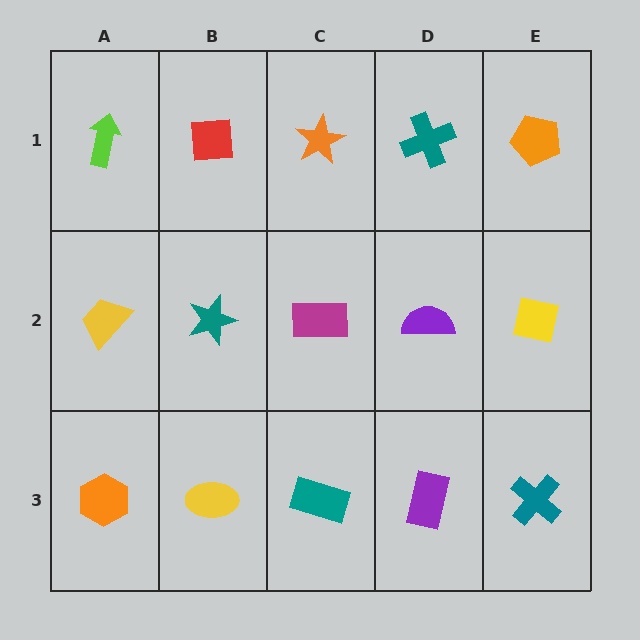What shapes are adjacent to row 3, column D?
A purple semicircle (row 2, column D), a teal rectangle (row 3, column C), a teal cross (row 3, column E).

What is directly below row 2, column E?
A teal cross.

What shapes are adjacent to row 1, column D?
A purple semicircle (row 2, column D), an orange star (row 1, column C), an orange pentagon (row 1, column E).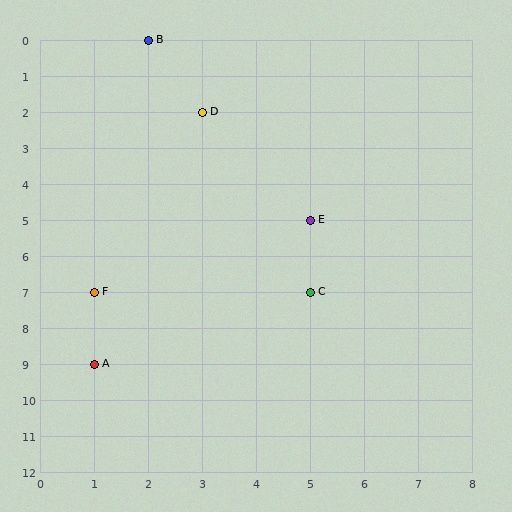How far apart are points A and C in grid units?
Points A and C are 4 columns and 2 rows apart (about 4.5 grid units diagonally).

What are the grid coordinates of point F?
Point F is at grid coordinates (1, 7).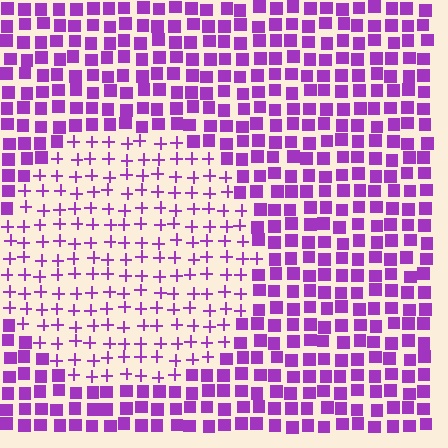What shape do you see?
I see a circle.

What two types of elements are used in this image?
The image uses plus signs inside the circle region and squares outside it.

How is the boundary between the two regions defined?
The boundary is defined by a change in element shape: plus signs inside vs. squares outside. All elements share the same color and spacing.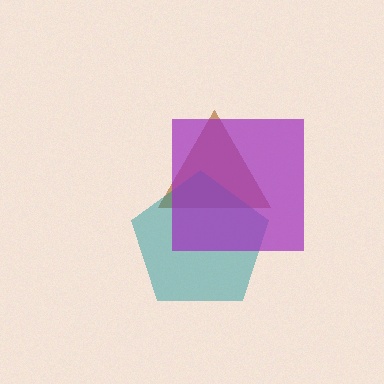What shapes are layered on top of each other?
The layered shapes are: a brown triangle, a teal pentagon, a purple square.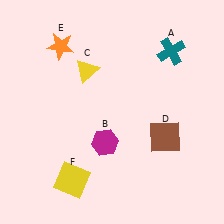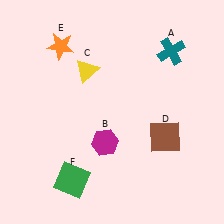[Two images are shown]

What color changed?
The square (F) changed from yellow in Image 1 to green in Image 2.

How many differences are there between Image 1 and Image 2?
There is 1 difference between the two images.